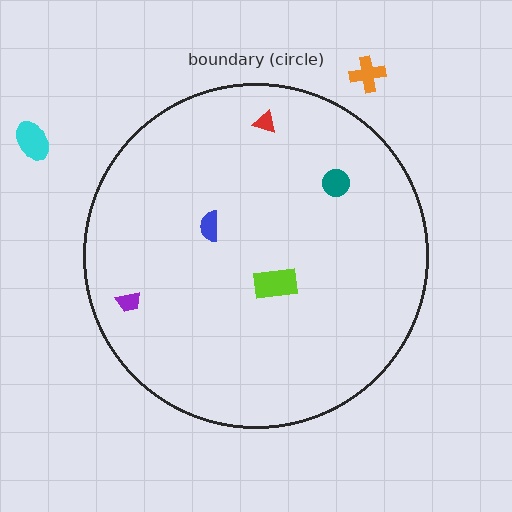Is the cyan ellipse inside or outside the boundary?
Outside.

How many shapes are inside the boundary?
5 inside, 2 outside.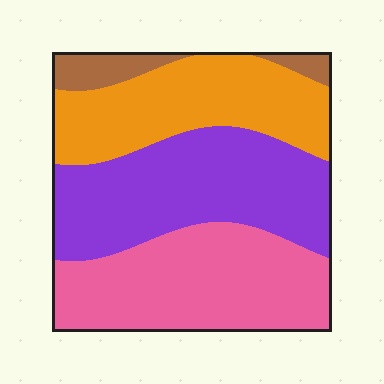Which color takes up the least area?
Brown, at roughly 5%.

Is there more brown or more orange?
Orange.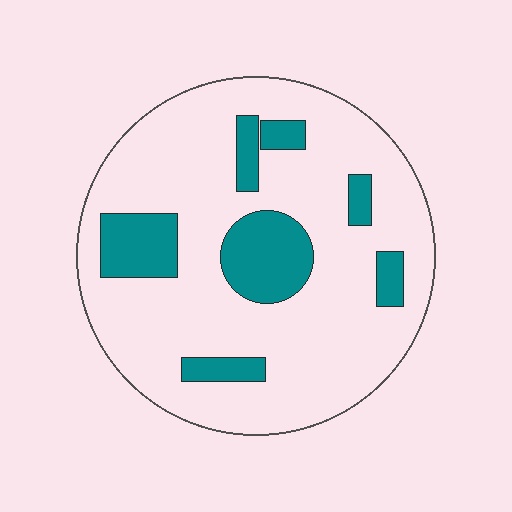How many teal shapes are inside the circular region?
7.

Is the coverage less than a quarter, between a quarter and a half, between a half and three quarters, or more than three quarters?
Less than a quarter.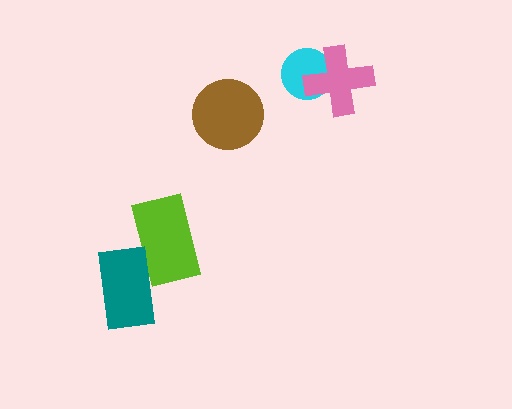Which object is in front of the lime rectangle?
The teal rectangle is in front of the lime rectangle.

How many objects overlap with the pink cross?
1 object overlaps with the pink cross.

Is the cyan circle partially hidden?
Yes, it is partially covered by another shape.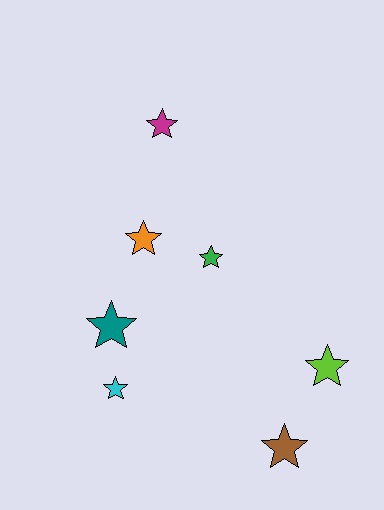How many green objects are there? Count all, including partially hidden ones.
There is 1 green object.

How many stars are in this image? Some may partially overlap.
There are 7 stars.